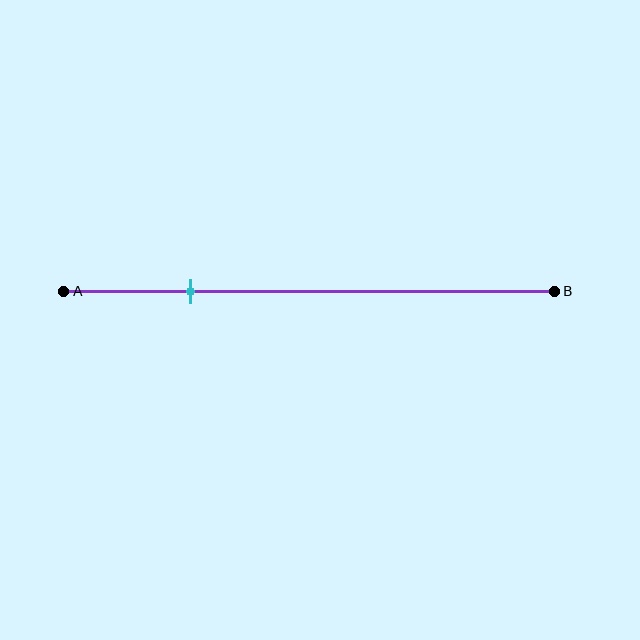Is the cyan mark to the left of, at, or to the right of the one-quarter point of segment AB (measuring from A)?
The cyan mark is approximately at the one-quarter point of segment AB.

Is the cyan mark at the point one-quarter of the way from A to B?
Yes, the mark is approximately at the one-quarter point.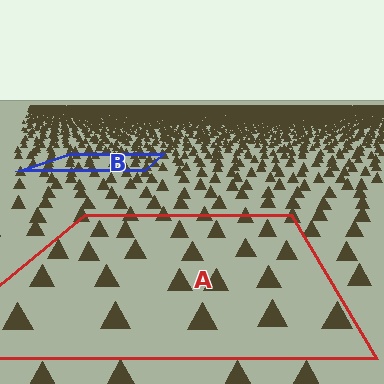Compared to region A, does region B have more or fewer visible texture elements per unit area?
Region B has more texture elements per unit area — they are packed more densely because it is farther away.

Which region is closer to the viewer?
Region A is closer. The texture elements there are larger and more spread out.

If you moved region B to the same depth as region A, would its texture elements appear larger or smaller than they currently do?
They would appear larger. At a closer depth, the same texture elements are projected at a bigger on-screen size.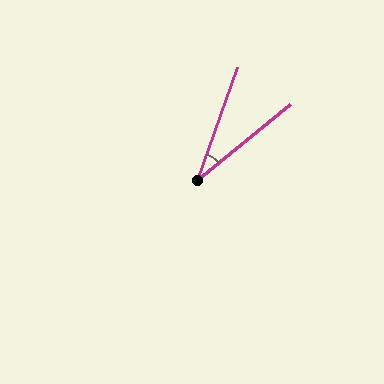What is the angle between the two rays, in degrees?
Approximately 31 degrees.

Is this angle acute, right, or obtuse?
It is acute.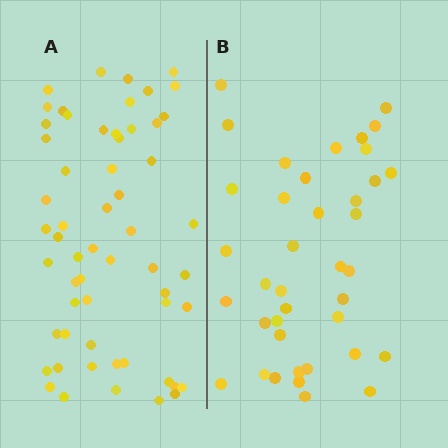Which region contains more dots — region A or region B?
Region A (the left region) has more dots.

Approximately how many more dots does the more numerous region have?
Region A has approximately 20 more dots than region B.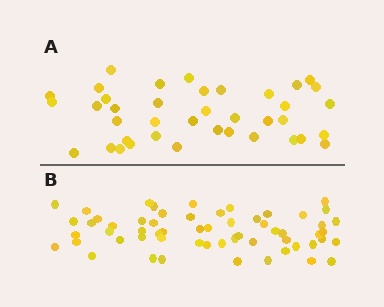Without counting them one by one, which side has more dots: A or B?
Region B (the bottom region) has more dots.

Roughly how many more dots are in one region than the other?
Region B has approximately 20 more dots than region A.